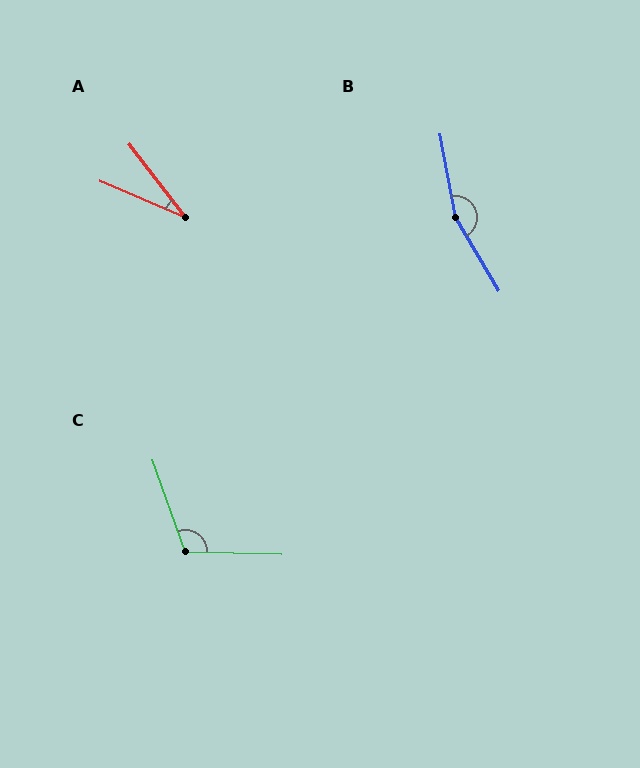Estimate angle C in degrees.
Approximately 111 degrees.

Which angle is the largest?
B, at approximately 160 degrees.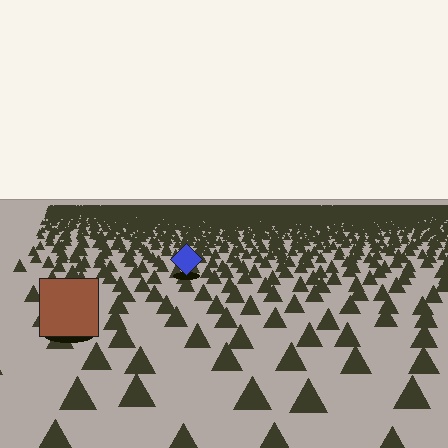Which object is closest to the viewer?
The brown square is closest. The texture marks near it are larger and more spread out.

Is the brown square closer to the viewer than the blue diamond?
Yes. The brown square is closer — you can tell from the texture gradient: the ground texture is coarser near it.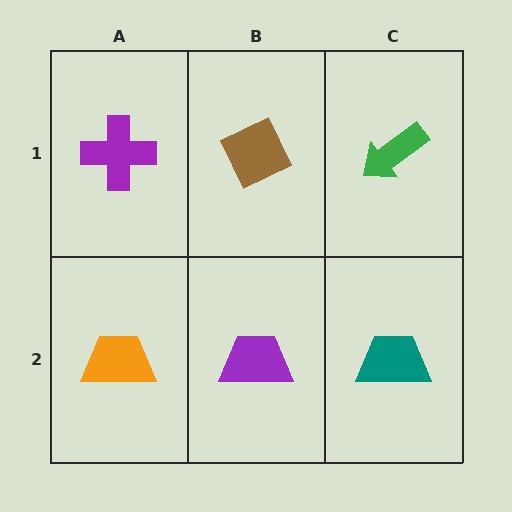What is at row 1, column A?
A purple cross.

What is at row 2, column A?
An orange trapezoid.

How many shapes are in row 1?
3 shapes.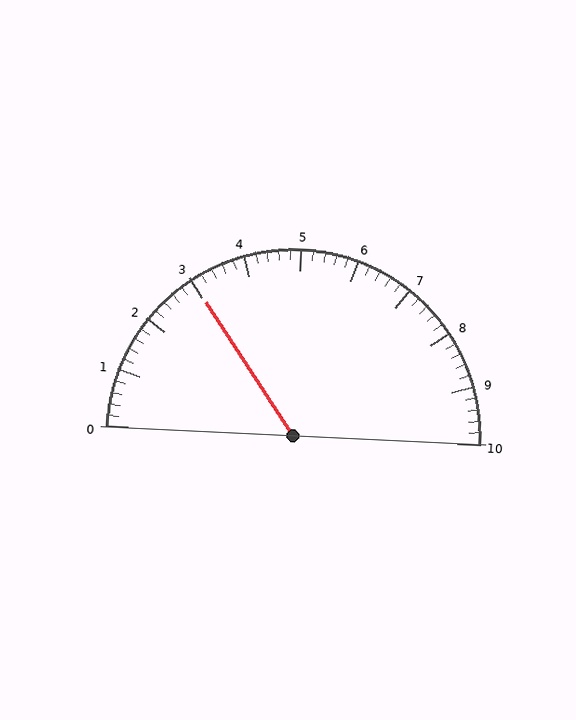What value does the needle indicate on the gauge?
The needle indicates approximately 3.0.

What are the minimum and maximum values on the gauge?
The gauge ranges from 0 to 10.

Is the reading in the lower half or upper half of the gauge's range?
The reading is in the lower half of the range (0 to 10).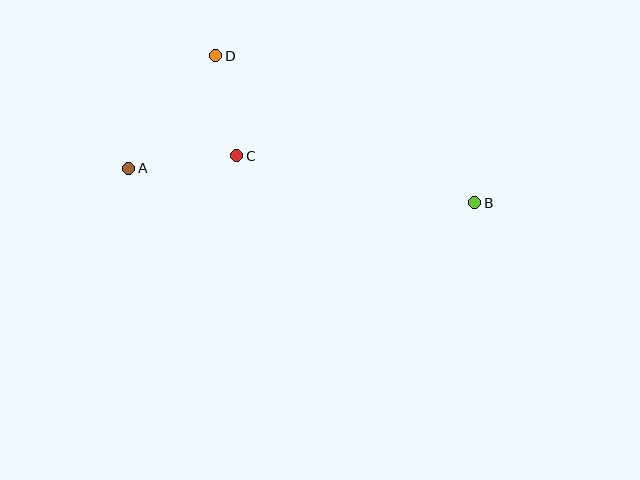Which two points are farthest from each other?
Points A and B are farthest from each other.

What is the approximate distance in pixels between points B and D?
The distance between B and D is approximately 298 pixels.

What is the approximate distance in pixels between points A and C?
The distance between A and C is approximately 109 pixels.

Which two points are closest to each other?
Points C and D are closest to each other.